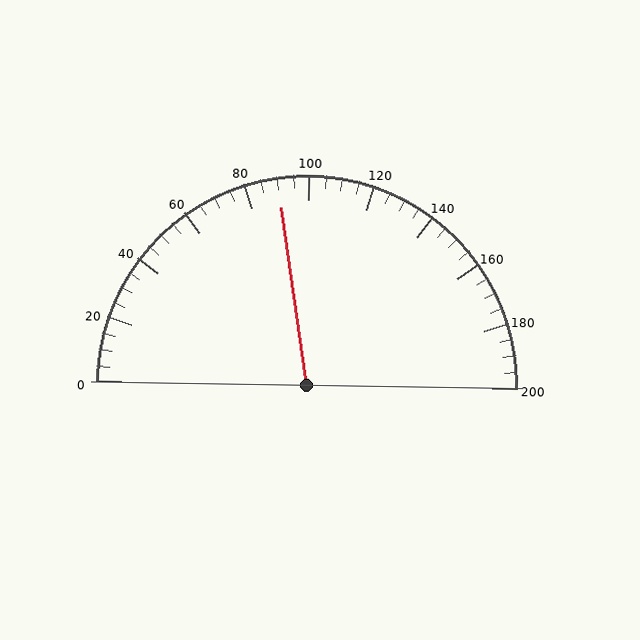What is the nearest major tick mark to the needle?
The nearest major tick mark is 80.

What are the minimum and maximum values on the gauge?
The gauge ranges from 0 to 200.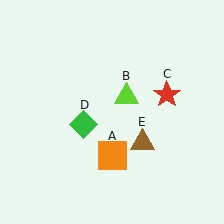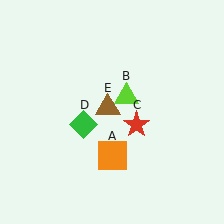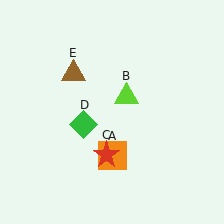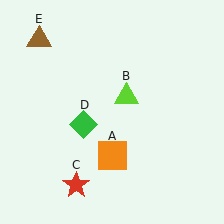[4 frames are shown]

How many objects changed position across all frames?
2 objects changed position: red star (object C), brown triangle (object E).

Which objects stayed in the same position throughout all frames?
Orange square (object A) and lime triangle (object B) and green diamond (object D) remained stationary.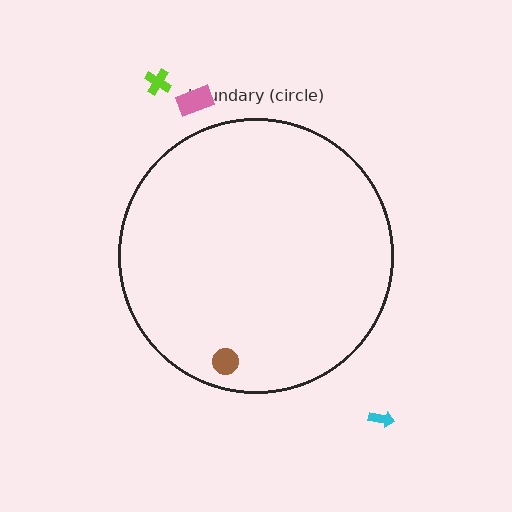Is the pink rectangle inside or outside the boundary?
Outside.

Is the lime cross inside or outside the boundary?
Outside.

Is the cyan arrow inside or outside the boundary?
Outside.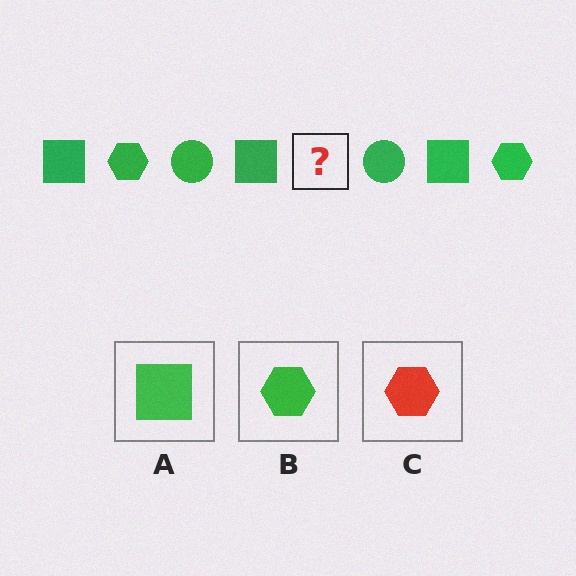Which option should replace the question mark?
Option B.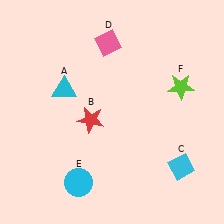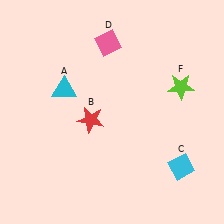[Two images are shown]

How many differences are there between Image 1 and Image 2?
There is 1 difference between the two images.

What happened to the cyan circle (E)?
The cyan circle (E) was removed in Image 2. It was in the bottom-left area of Image 1.